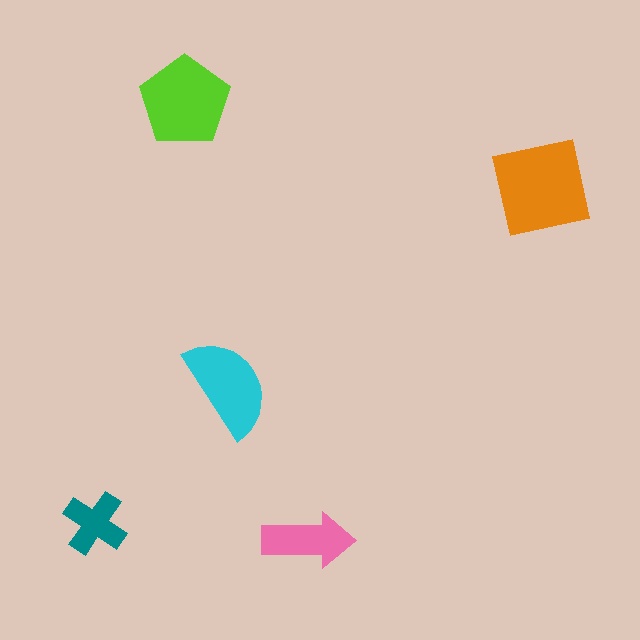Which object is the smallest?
The teal cross.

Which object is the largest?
The orange square.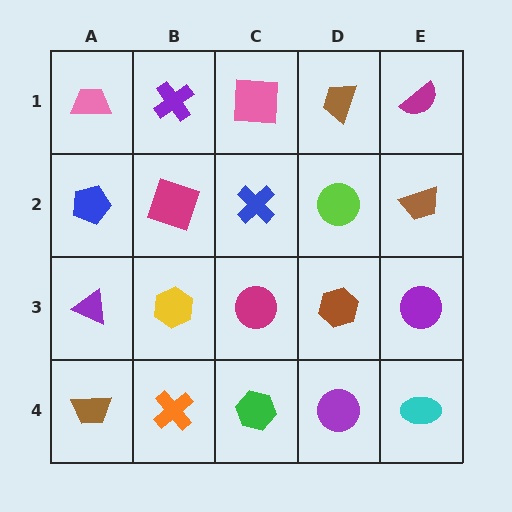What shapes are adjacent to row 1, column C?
A blue cross (row 2, column C), a purple cross (row 1, column B), a brown trapezoid (row 1, column D).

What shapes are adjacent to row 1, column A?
A blue pentagon (row 2, column A), a purple cross (row 1, column B).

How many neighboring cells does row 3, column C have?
4.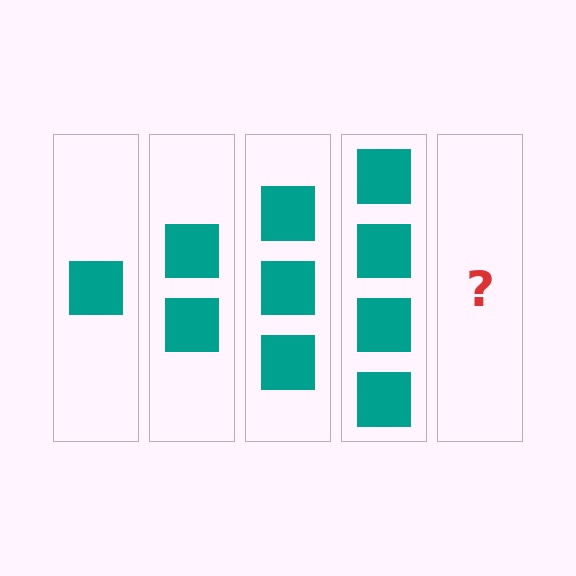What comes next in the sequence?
The next element should be 5 squares.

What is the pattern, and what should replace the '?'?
The pattern is that each step adds one more square. The '?' should be 5 squares.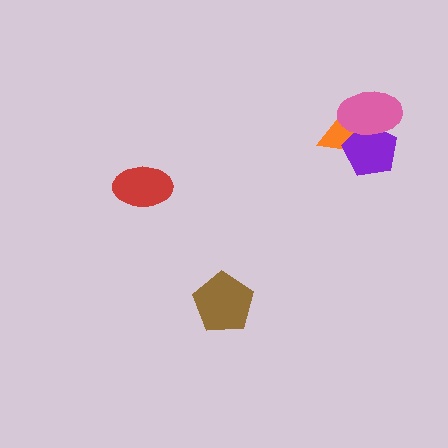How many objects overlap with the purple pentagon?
2 objects overlap with the purple pentagon.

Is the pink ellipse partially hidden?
No, no other shape covers it.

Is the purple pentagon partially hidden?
Yes, it is partially covered by another shape.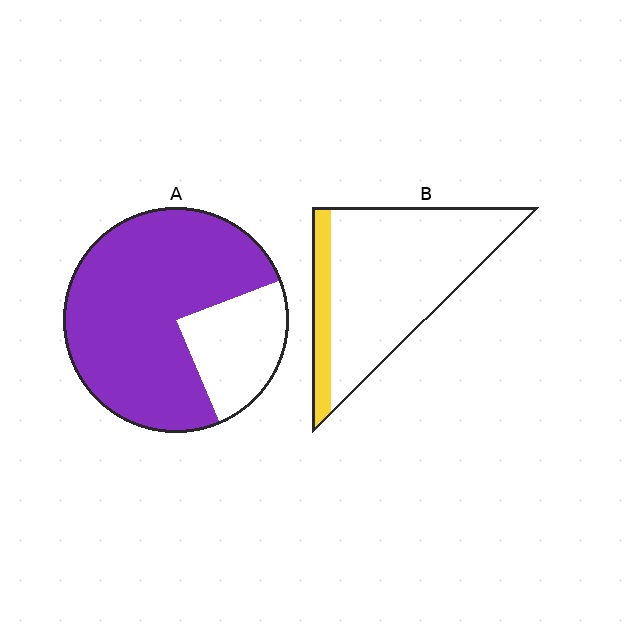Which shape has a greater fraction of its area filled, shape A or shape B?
Shape A.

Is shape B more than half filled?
No.